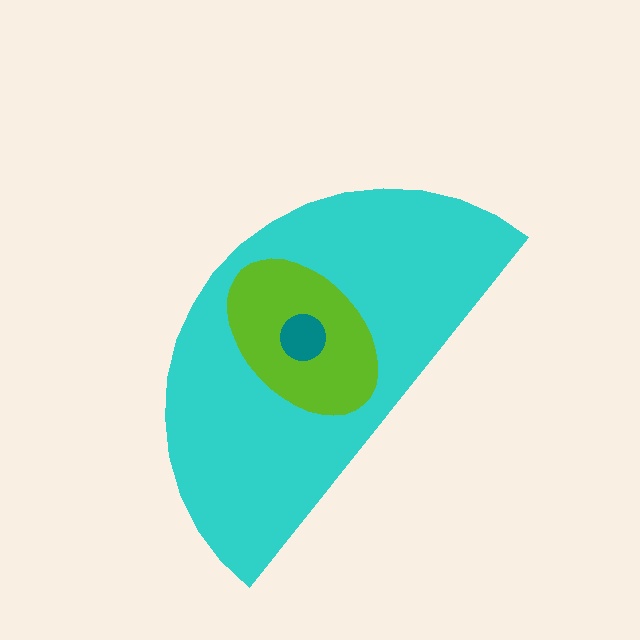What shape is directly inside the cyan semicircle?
The lime ellipse.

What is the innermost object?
The teal circle.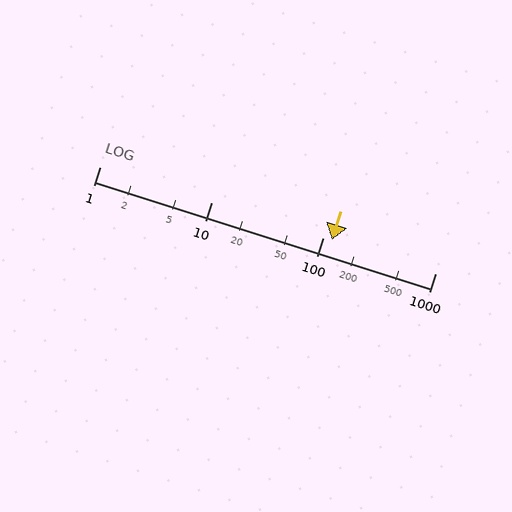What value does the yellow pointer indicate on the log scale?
The pointer indicates approximately 120.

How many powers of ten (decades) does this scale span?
The scale spans 3 decades, from 1 to 1000.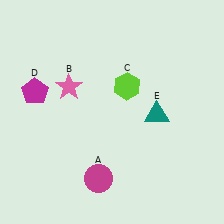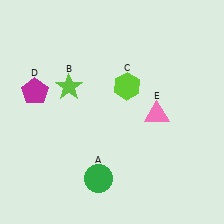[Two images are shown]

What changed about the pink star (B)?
In Image 1, B is pink. In Image 2, it changed to lime.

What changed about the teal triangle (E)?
In Image 1, E is teal. In Image 2, it changed to pink.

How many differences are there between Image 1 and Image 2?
There are 3 differences between the two images.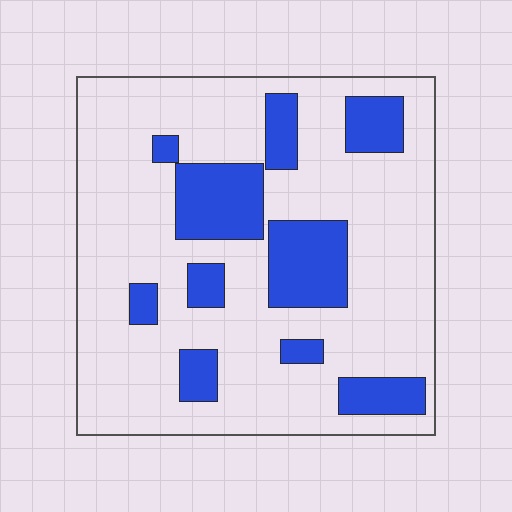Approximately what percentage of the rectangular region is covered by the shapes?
Approximately 25%.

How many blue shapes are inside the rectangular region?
10.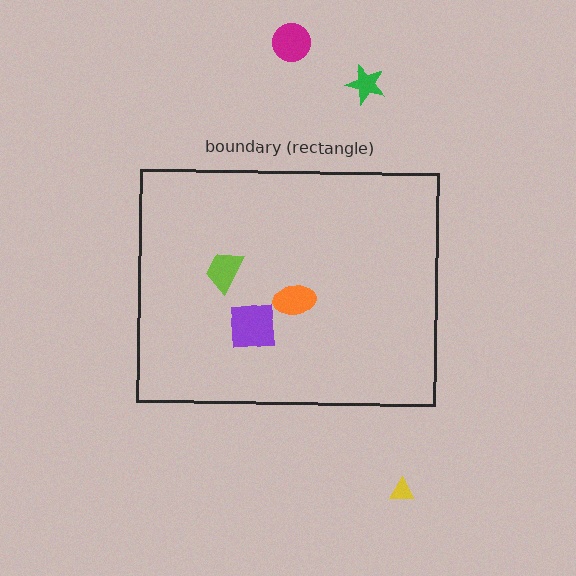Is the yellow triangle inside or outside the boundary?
Outside.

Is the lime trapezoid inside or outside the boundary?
Inside.